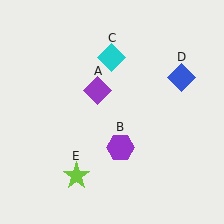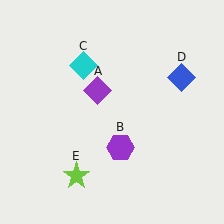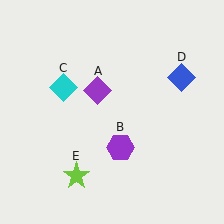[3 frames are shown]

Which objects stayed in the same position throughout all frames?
Purple diamond (object A) and purple hexagon (object B) and blue diamond (object D) and lime star (object E) remained stationary.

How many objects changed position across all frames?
1 object changed position: cyan diamond (object C).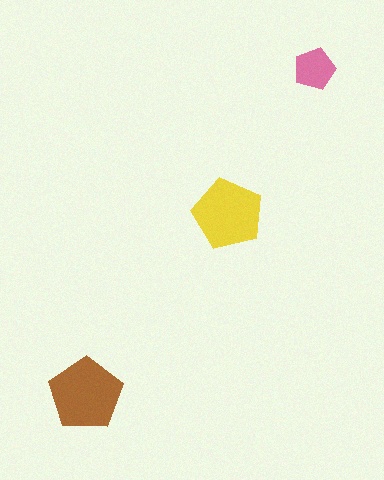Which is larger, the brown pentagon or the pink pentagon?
The brown one.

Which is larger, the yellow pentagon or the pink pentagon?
The yellow one.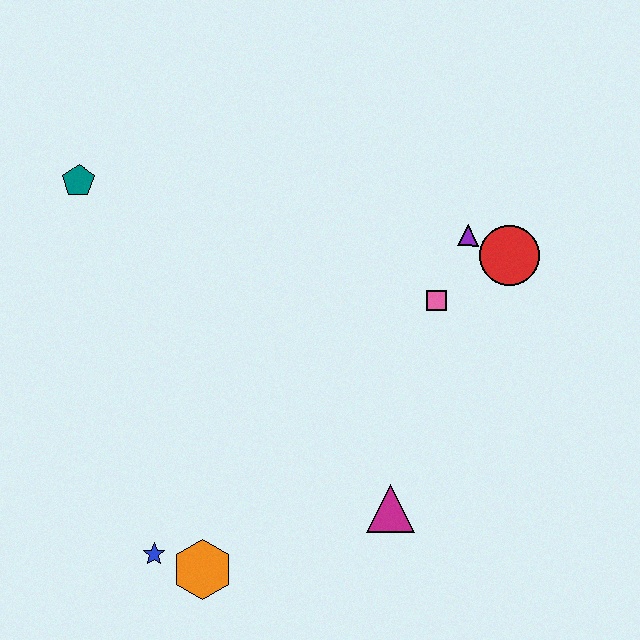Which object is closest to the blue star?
The orange hexagon is closest to the blue star.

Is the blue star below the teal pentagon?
Yes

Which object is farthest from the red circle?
The blue star is farthest from the red circle.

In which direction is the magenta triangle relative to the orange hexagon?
The magenta triangle is to the right of the orange hexagon.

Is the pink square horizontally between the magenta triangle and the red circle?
Yes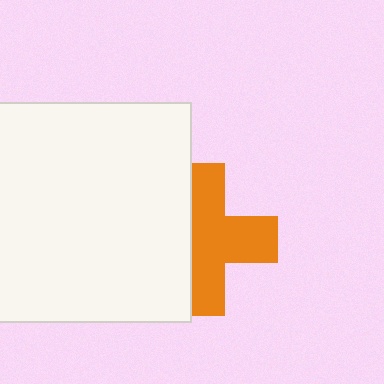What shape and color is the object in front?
The object in front is a white square.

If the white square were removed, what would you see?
You would see the complete orange cross.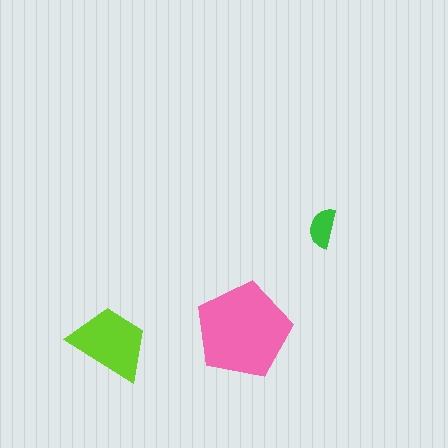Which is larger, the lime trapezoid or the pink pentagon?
The pink pentagon.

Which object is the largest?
The pink pentagon.